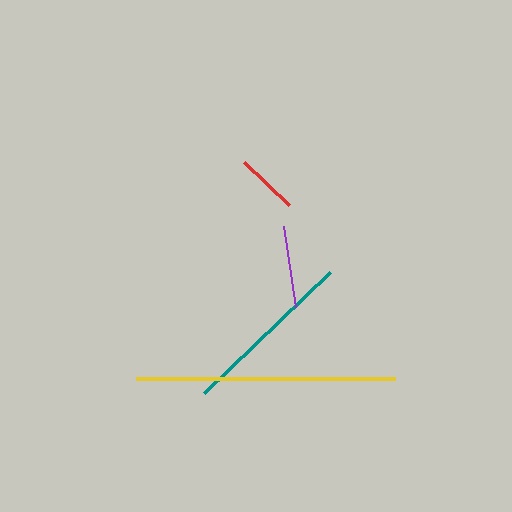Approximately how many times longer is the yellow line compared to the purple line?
The yellow line is approximately 3.2 times the length of the purple line.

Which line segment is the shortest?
The red line is the shortest at approximately 63 pixels.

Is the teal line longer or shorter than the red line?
The teal line is longer than the red line.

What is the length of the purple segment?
The purple segment is approximately 82 pixels long.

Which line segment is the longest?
The yellow line is the longest at approximately 259 pixels.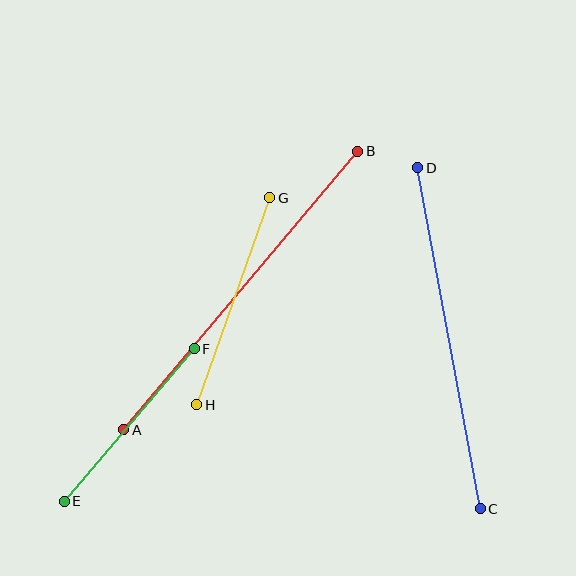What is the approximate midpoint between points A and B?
The midpoint is at approximately (241, 290) pixels.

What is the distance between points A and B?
The distance is approximately 364 pixels.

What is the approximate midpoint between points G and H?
The midpoint is at approximately (233, 301) pixels.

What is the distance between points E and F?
The distance is approximately 201 pixels.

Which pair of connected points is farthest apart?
Points A and B are farthest apart.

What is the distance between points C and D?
The distance is approximately 347 pixels.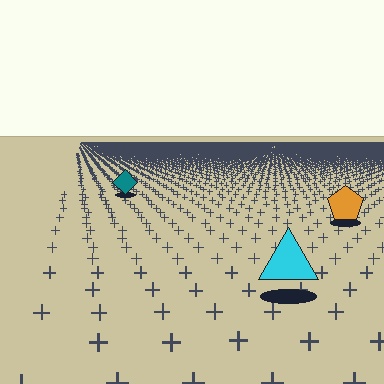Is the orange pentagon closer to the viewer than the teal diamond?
Yes. The orange pentagon is closer — you can tell from the texture gradient: the ground texture is coarser near it.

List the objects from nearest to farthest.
From nearest to farthest: the cyan triangle, the orange pentagon, the teal diamond.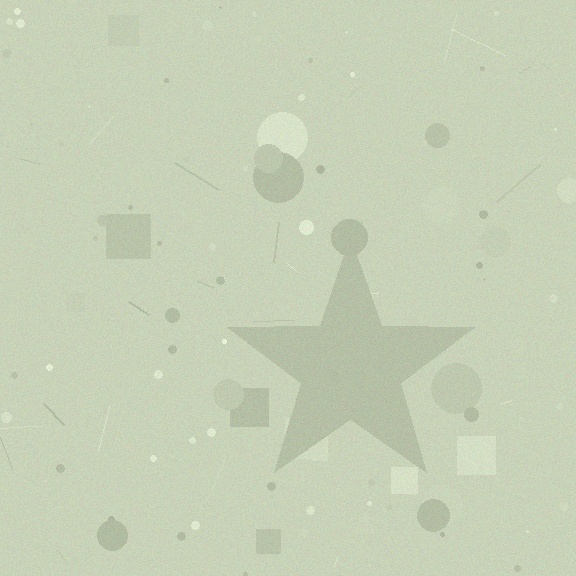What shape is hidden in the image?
A star is hidden in the image.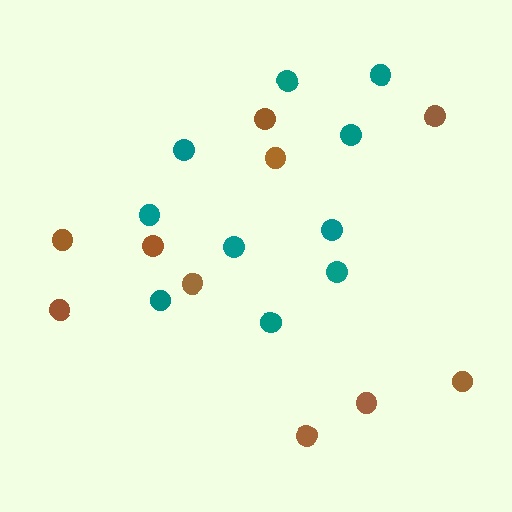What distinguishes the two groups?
There are 2 groups: one group of brown circles (10) and one group of teal circles (10).